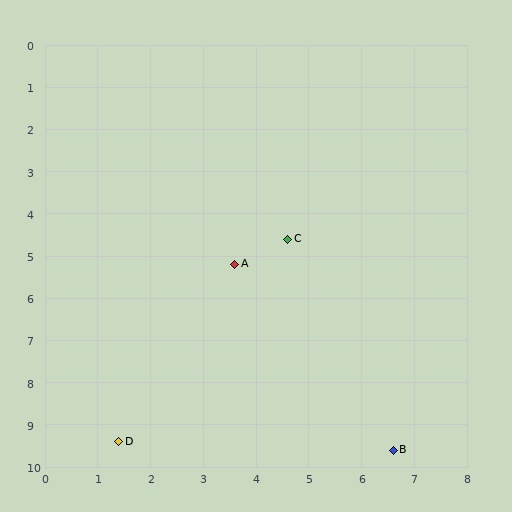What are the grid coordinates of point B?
Point B is at approximately (6.6, 9.6).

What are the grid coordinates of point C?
Point C is at approximately (4.6, 4.6).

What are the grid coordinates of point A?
Point A is at approximately (3.6, 5.2).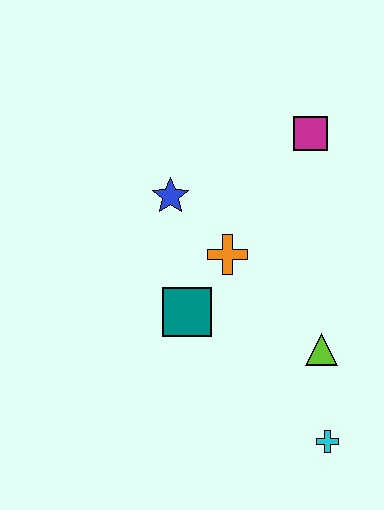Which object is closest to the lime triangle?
The cyan cross is closest to the lime triangle.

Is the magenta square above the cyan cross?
Yes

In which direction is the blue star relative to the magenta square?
The blue star is to the left of the magenta square.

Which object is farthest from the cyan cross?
The magenta square is farthest from the cyan cross.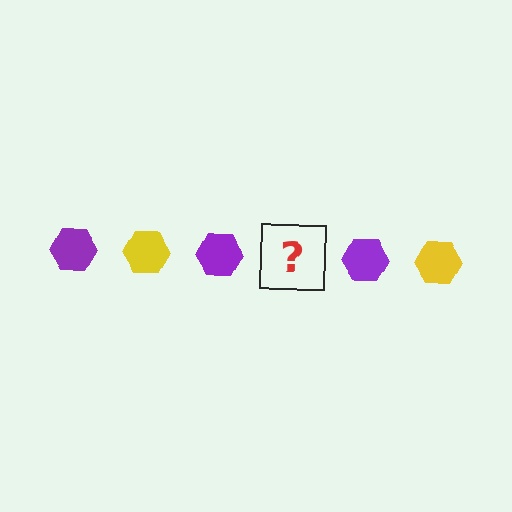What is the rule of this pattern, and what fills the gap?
The rule is that the pattern cycles through purple, yellow hexagons. The gap should be filled with a yellow hexagon.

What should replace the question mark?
The question mark should be replaced with a yellow hexagon.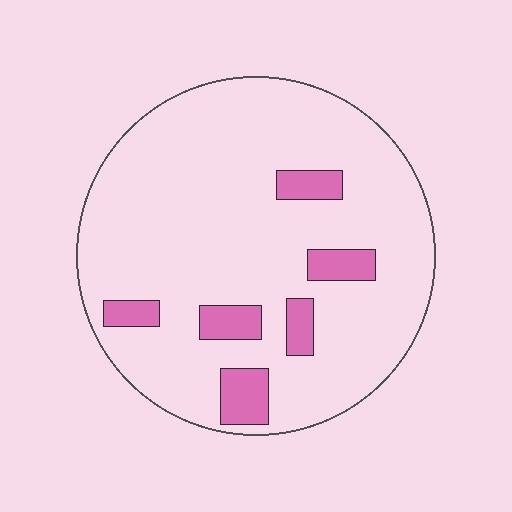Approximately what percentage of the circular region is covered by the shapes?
Approximately 10%.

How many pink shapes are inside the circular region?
6.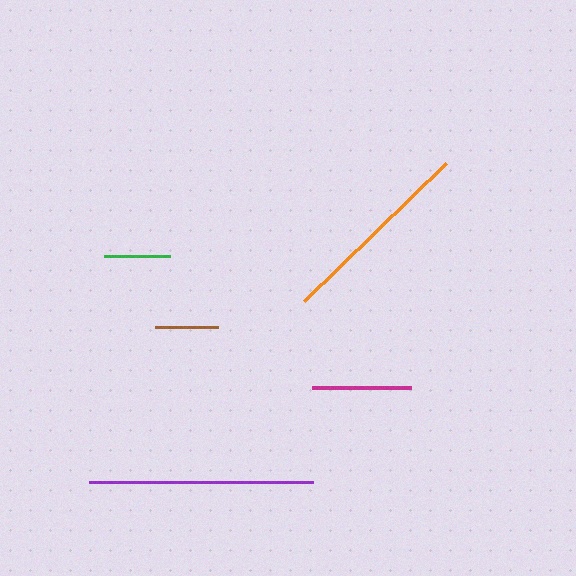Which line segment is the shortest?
The brown line is the shortest at approximately 63 pixels.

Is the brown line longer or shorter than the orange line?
The orange line is longer than the brown line.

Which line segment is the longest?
The purple line is the longest at approximately 223 pixels.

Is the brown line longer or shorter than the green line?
The green line is longer than the brown line.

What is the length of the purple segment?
The purple segment is approximately 223 pixels long.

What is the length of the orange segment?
The orange segment is approximately 198 pixels long.